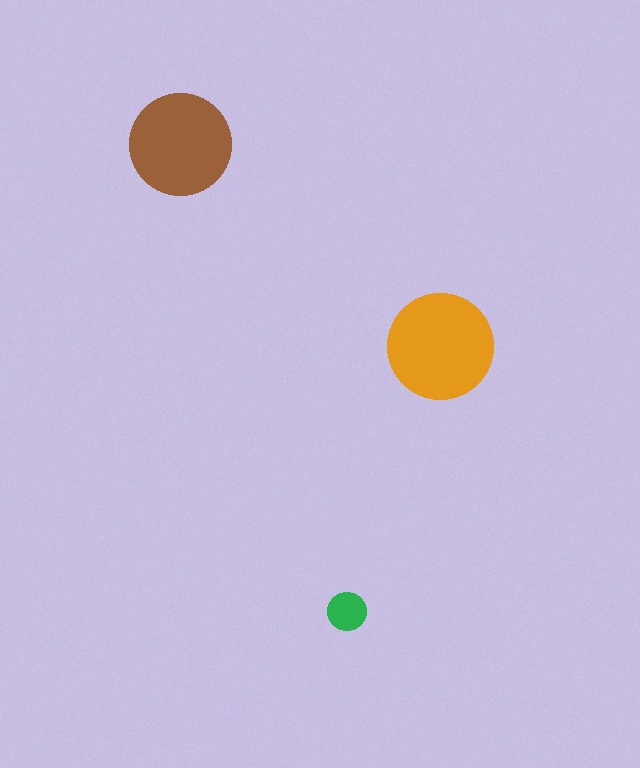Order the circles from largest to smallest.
the orange one, the brown one, the green one.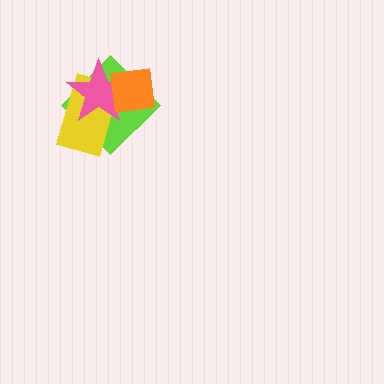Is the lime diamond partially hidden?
Yes, it is partially covered by another shape.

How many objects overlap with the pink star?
3 objects overlap with the pink star.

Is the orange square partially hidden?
No, no other shape covers it.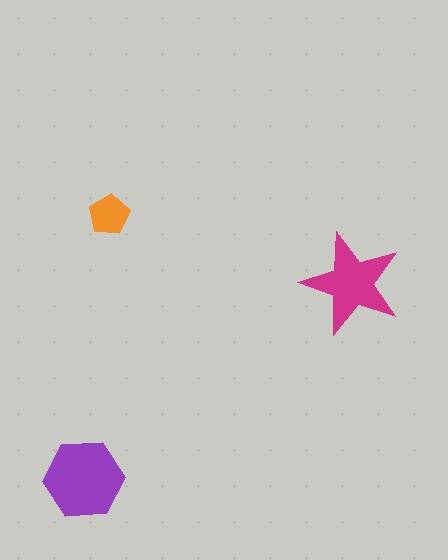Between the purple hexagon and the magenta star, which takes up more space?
The purple hexagon.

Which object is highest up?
The orange pentagon is topmost.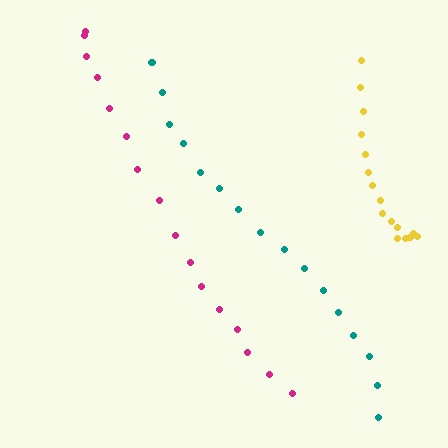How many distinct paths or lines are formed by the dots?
There are 3 distinct paths.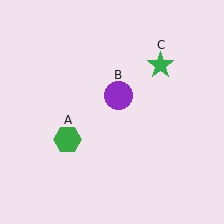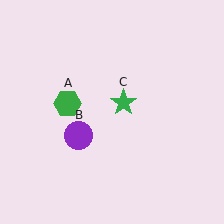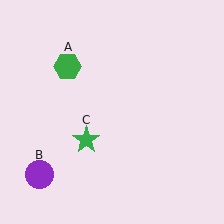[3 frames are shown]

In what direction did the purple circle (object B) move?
The purple circle (object B) moved down and to the left.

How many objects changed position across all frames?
3 objects changed position: green hexagon (object A), purple circle (object B), green star (object C).